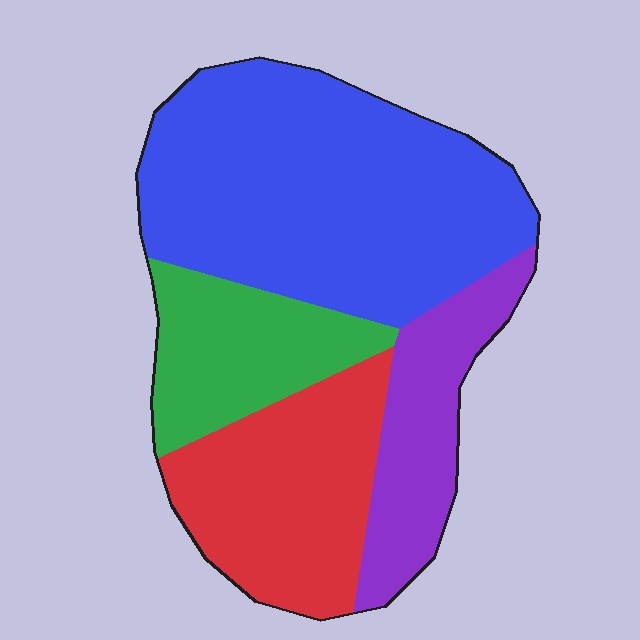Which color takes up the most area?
Blue, at roughly 45%.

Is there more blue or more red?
Blue.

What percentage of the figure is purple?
Purple covers around 15% of the figure.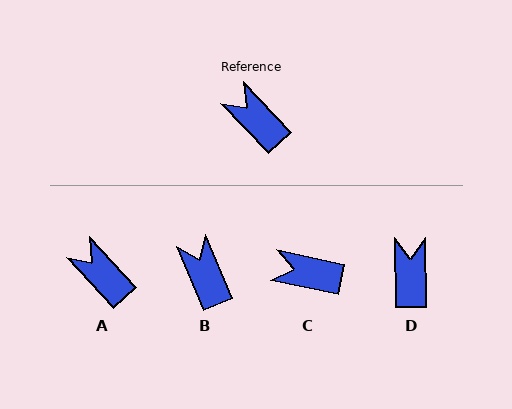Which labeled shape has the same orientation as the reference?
A.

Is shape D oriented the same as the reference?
No, it is off by about 43 degrees.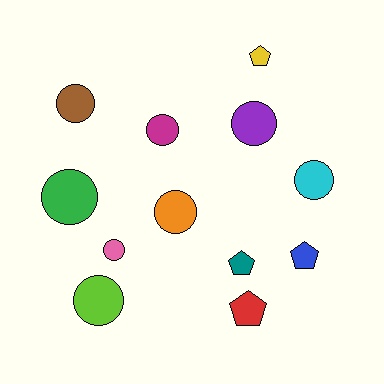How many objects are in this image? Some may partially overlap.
There are 12 objects.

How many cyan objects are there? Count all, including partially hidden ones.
There is 1 cyan object.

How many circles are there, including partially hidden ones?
There are 8 circles.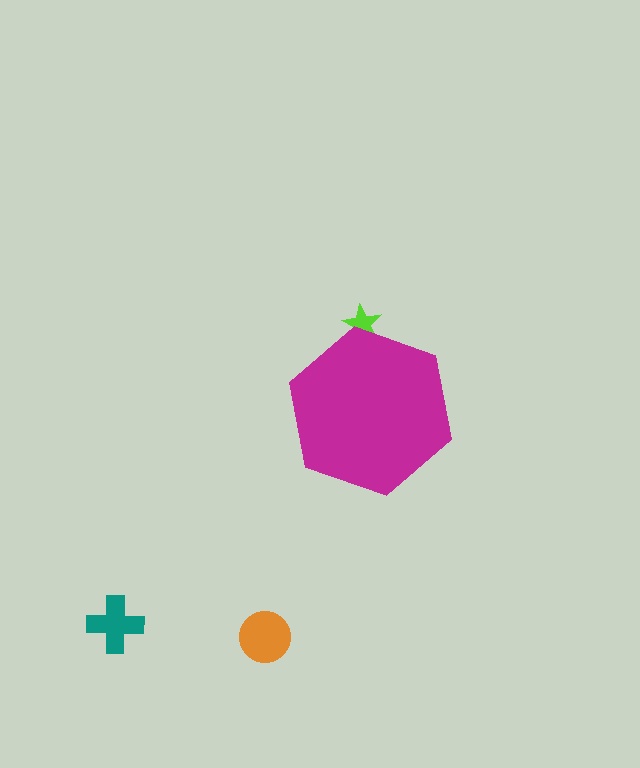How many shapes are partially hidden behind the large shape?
1 shape is partially hidden.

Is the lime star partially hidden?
Yes, the lime star is partially hidden behind the magenta hexagon.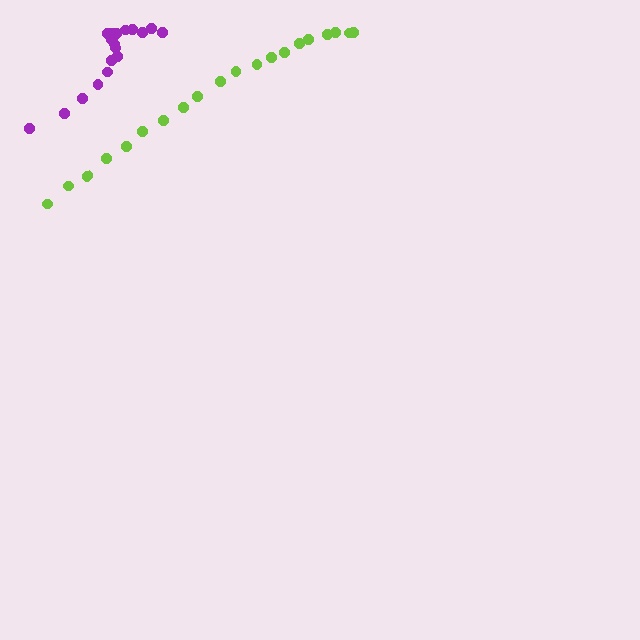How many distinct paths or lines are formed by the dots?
There are 2 distinct paths.